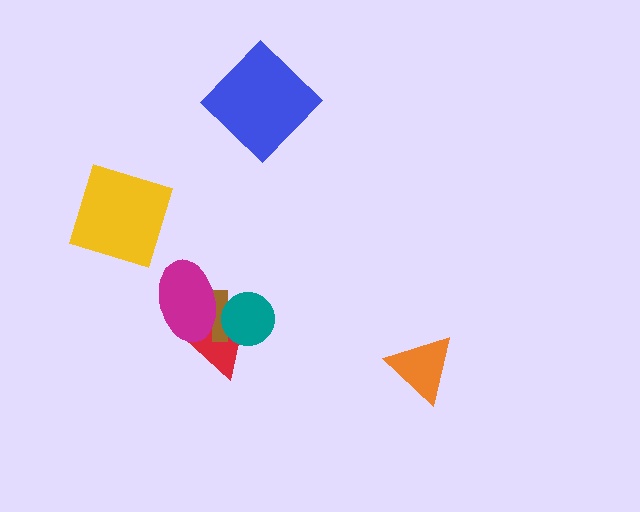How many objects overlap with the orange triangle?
0 objects overlap with the orange triangle.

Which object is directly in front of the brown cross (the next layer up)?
The magenta ellipse is directly in front of the brown cross.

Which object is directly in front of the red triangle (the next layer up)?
The brown cross is directly in front of the red triangle.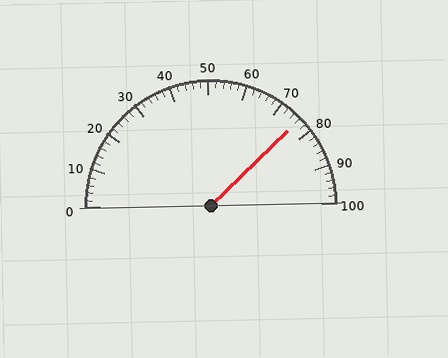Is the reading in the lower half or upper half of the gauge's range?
The reading is in the upper half of the range (0 to 100).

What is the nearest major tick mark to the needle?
The nearest major tick mark is 80.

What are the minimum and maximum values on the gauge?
The gauge ranges from 0 to 100.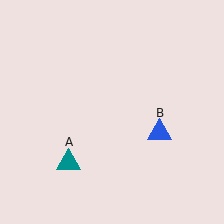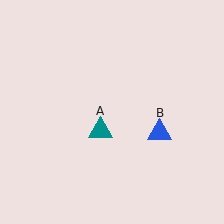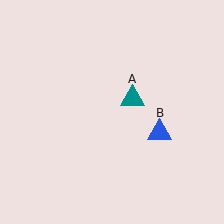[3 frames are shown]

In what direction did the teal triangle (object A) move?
The teal triangle (object A) moved up and to the right.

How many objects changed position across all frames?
1 object changed position: teal triangle (object A).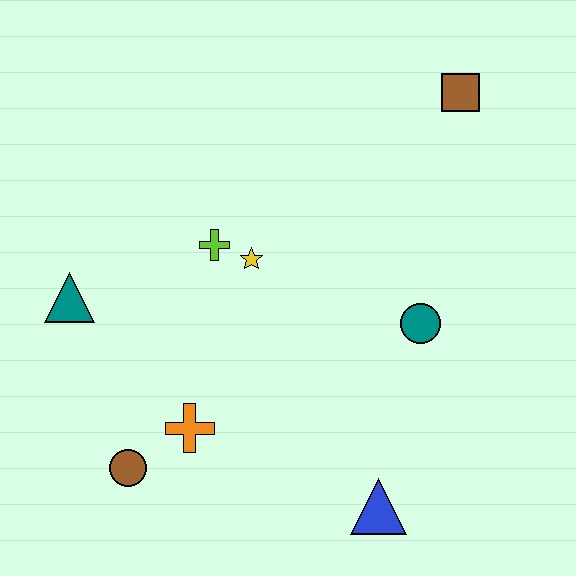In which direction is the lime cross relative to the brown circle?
The lime cross is above the brown circle.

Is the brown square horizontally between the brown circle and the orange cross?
No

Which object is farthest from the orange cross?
The brown square is farthest from the orange cross.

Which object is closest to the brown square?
The teal circle is closest to the brown square.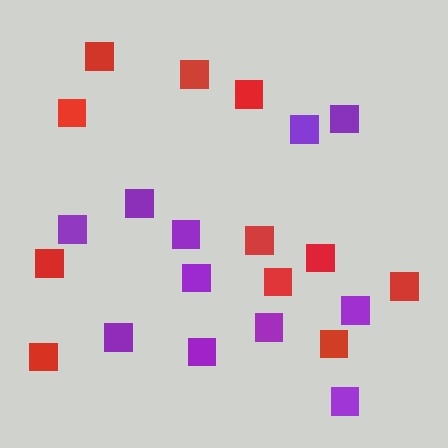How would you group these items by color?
There are 2 groups: one group of purple squares (11) and one group of red squares (11).